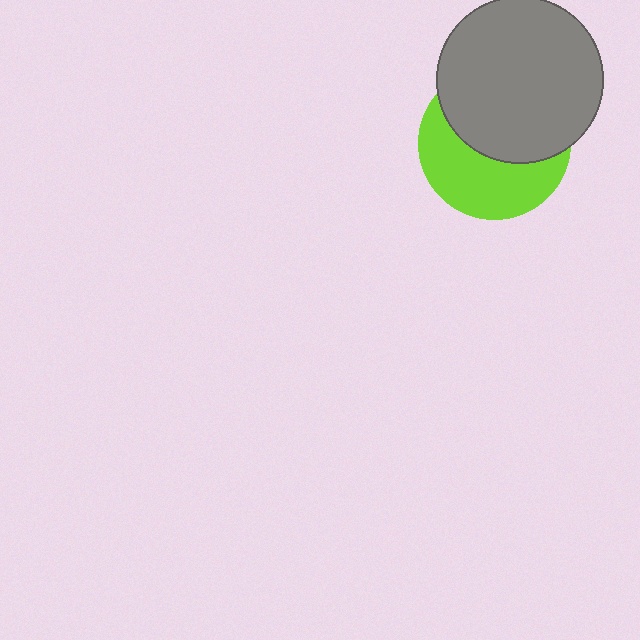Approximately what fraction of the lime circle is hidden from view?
Roughly 52% of the lime circle is hidden behind the gray circle.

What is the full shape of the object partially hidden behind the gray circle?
The partially hidden object is a lime circle.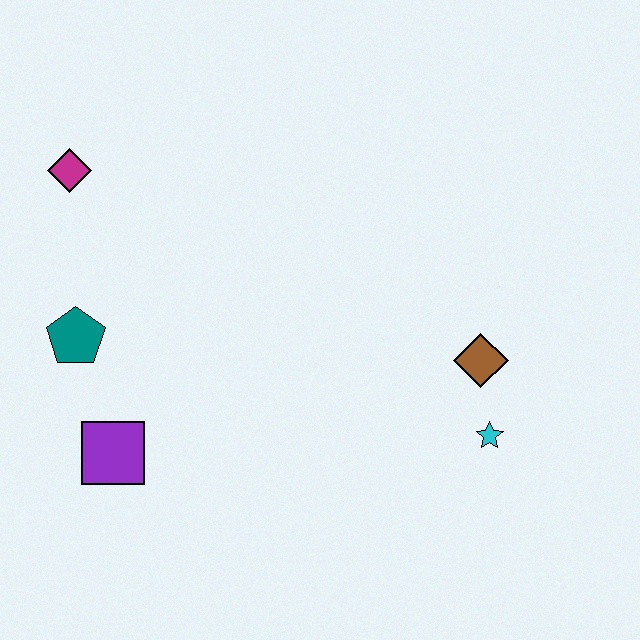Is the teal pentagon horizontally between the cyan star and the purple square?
No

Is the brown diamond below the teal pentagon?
Yes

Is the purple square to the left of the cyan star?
Yes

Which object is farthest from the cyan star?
The magenta diamond is farthest from the cyan star.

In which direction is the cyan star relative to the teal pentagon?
The cyan star is to the right of the teal pentagon.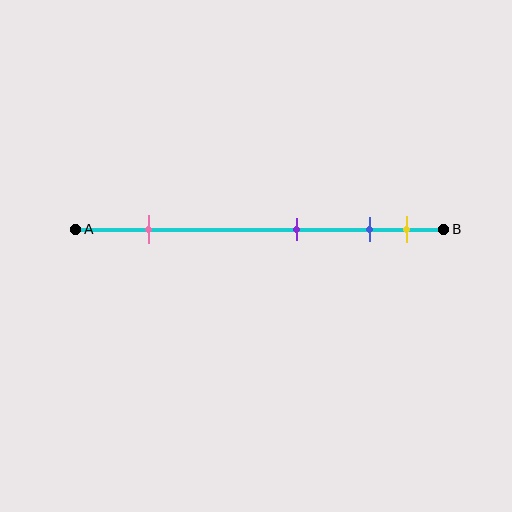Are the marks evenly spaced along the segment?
No, the marks are not evenly spaced.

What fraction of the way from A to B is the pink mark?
The pink mark is approximately 20% (0.2) of the way from A to B.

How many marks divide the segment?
There are 4 marks dividing the segment.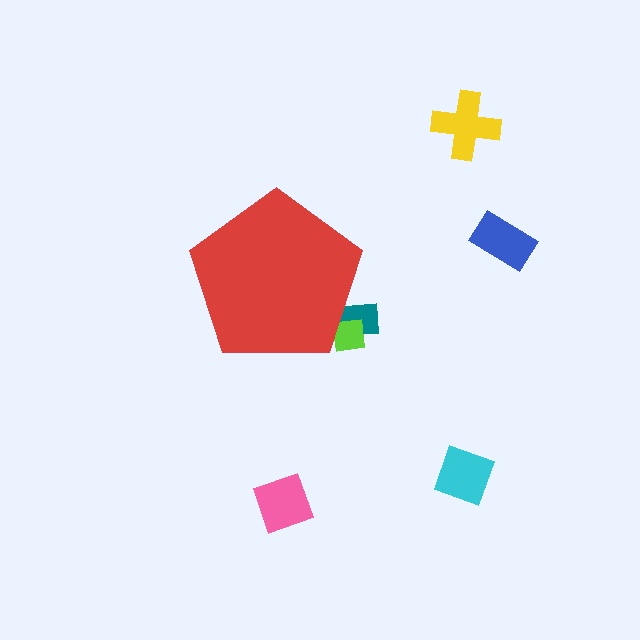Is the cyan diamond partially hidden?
No, the cyan diamond is fully visible.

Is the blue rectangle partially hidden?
No, the blue rectangle is fully visible.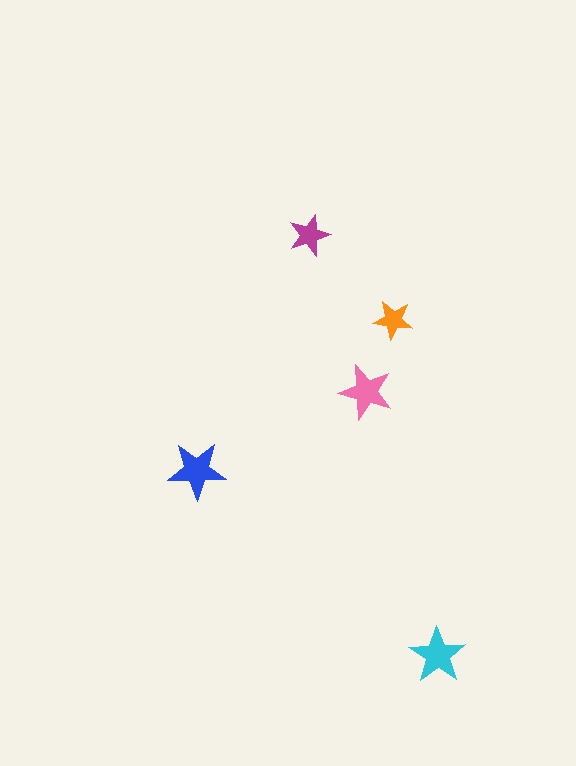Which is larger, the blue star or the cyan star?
The blue one.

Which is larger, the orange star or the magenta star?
The magenta one.